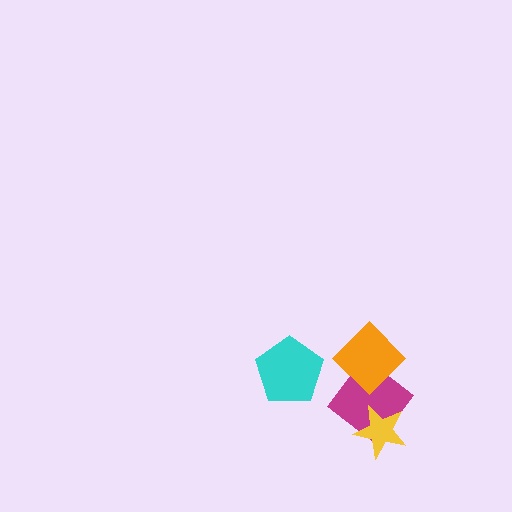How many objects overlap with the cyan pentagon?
0 objects overlap with the cyan pentagon.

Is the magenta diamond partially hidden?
Yes, it is partially covered by another shape.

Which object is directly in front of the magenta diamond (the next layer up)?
The yellow star is directly in front of the magenta diamond.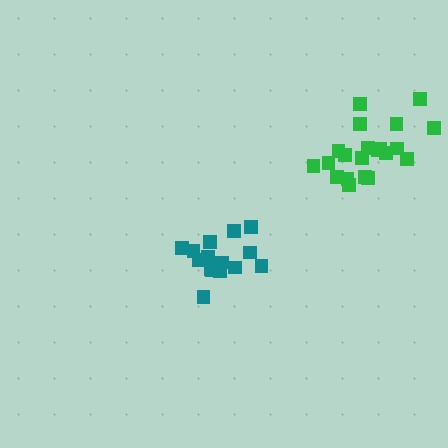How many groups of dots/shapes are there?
There are 2 groups.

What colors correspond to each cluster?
The clusters are colored: teal, green.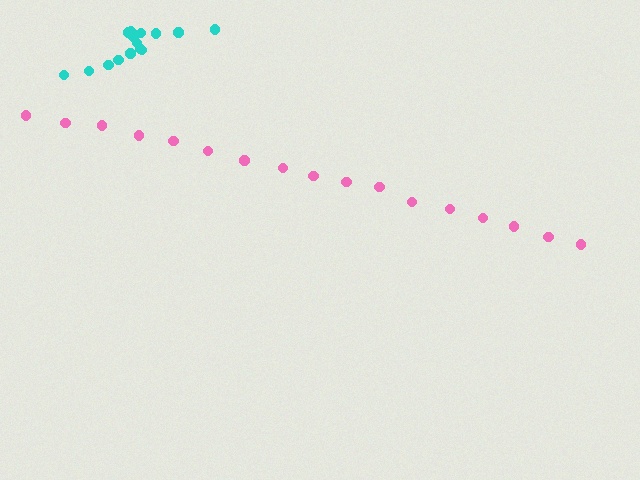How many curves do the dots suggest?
There are 2 distinct paths.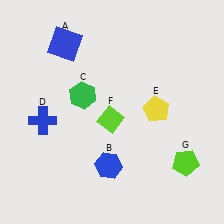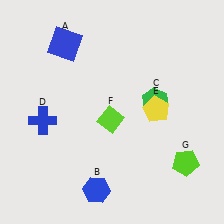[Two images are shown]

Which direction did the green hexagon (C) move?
The green hexagon (C) moved right.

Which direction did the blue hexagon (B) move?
The blue hexagon (B) moved down.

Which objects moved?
The objects that moved are: the blue hexagon (B), the green hexagon (C).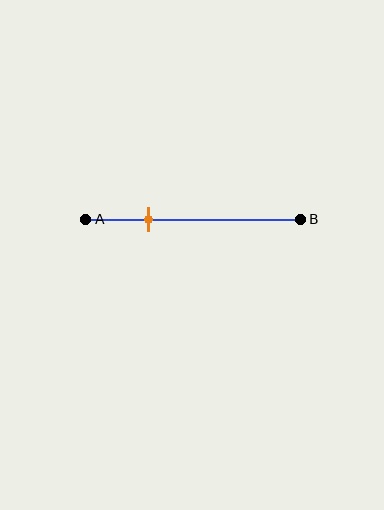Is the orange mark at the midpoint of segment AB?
No, the mark is at about 30% from A, not at the 50% midpoint.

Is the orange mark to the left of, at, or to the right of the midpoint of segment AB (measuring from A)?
The orange mark is to the left of the midpoint of segment AB.